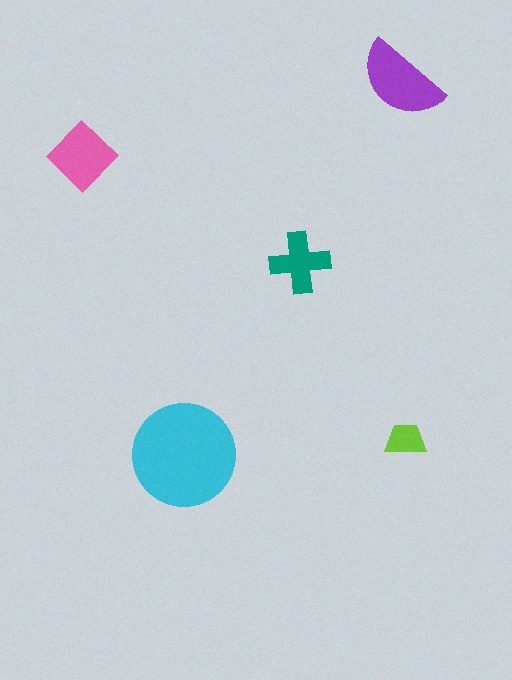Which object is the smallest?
The lime trapezoid.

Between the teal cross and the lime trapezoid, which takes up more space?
The teal cross.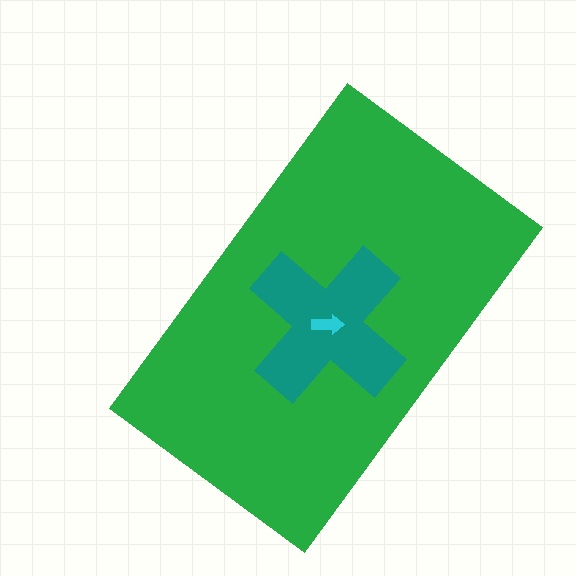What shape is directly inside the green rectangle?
The teal cross.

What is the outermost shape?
The green rectangle.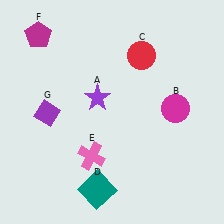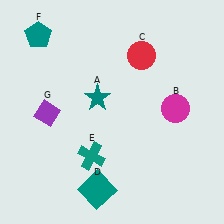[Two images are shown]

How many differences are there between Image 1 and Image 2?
There are 3 differences between the two images.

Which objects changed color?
A changed from purple to teal. E changed from pink to teal. F changed from magenta to teal.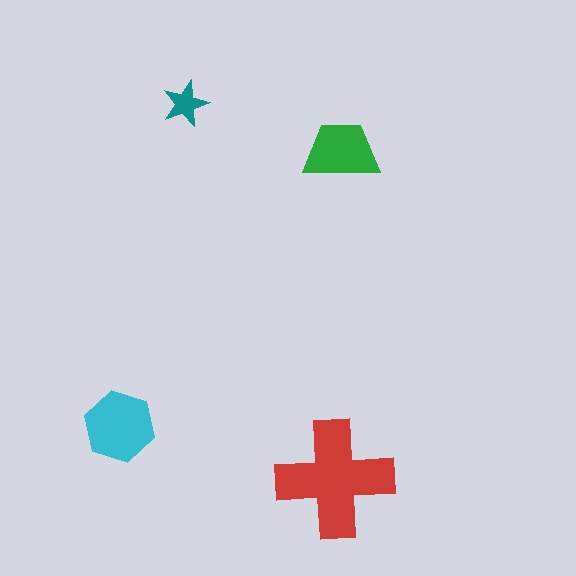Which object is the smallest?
The teal star.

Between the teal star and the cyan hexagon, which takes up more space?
The cyan hexagon.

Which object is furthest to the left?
The cyan hexagon is leftmost.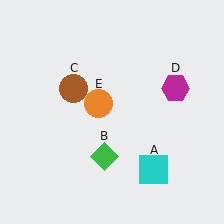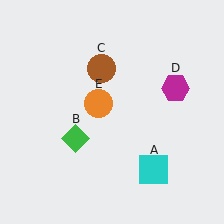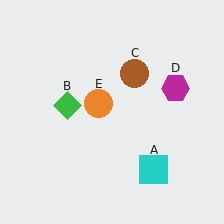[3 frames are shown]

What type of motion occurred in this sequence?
The green diamond (object B), brown circle (object C) rotated clockwise around the center of the scene.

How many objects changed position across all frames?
2 objects changed position: green diamond (object B), brown circle (object C).